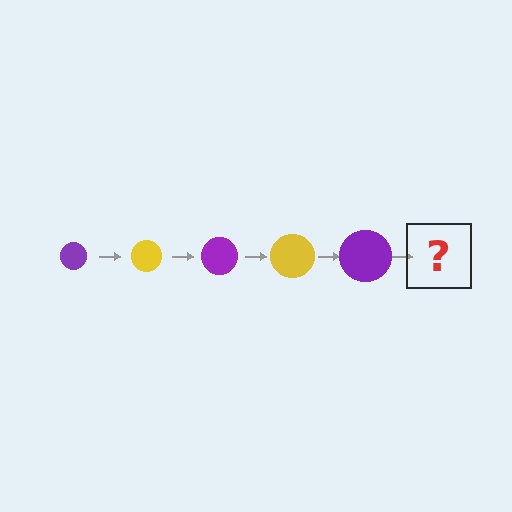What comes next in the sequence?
The next element should be a yellow circle, larger than the previous one.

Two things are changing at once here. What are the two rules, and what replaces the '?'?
The two rules are that the circle grows larger each step and the color cycles through purple and yellow. The '?' should be a yellow circle, larger than the previous one.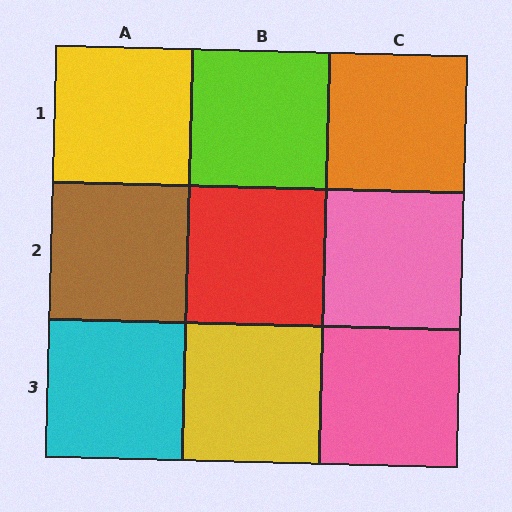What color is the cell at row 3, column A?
Cyan.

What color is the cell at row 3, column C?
Pink.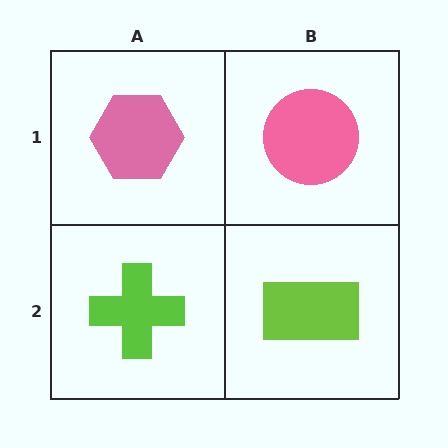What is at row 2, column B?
A lime rectangle.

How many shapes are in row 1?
2 shapes.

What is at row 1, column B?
A pink circle.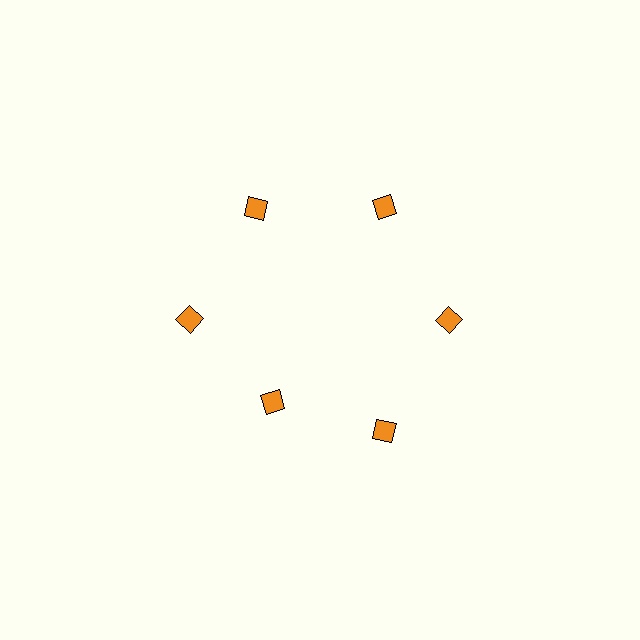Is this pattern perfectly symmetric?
No. The 6 orange diamonds are arranged in a ring, but one element near the 7 o'clock position is pulled inward toward the center, breaking the 6-fold rotational symmetry.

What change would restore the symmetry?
The symmetry would be restored by moving it outward, back onto the ring so that all 6 diamonds sit at equal angles and equal distance from the center.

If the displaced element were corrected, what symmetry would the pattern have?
It would have 6-fold rotational symmetry — the pattern would map onto itself every 60 degrees.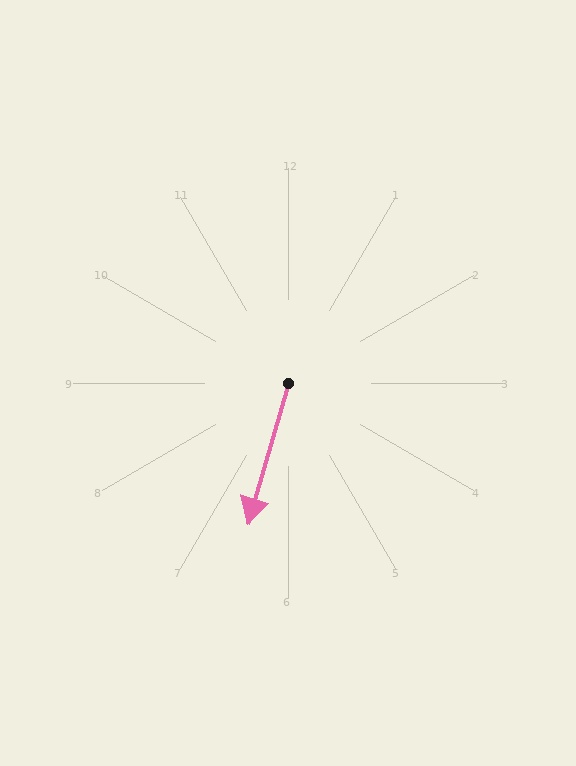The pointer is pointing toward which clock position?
Roughly 7 o'clock.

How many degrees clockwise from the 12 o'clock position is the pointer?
Approximately 196 degrees.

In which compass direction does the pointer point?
South.